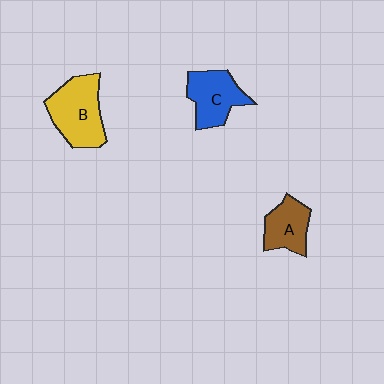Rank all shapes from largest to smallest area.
From largest to smallest: B (yellow), C (blue), A (brown).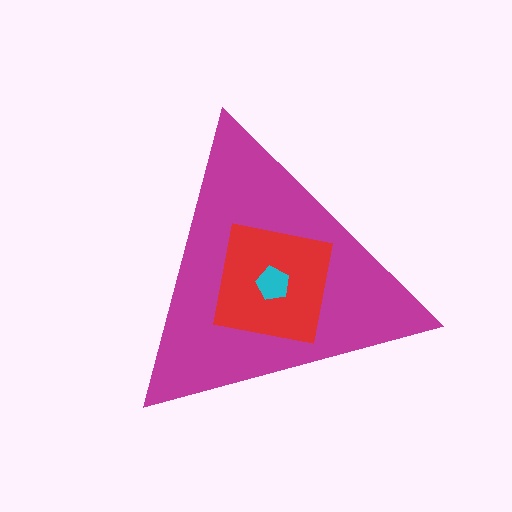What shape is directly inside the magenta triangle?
The red square.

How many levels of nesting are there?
3.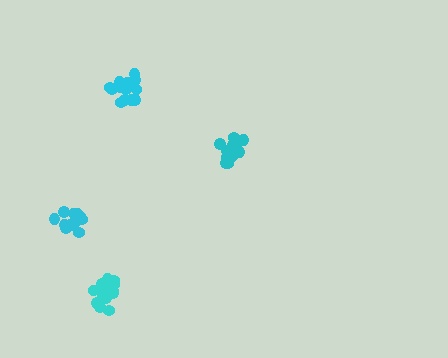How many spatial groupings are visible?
There are 4 spatial groupings.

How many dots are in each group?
Group 1: 15 dots, Group 2: 13 dots, Group 3: 17 dots, Group 4: 15 dots (60 total).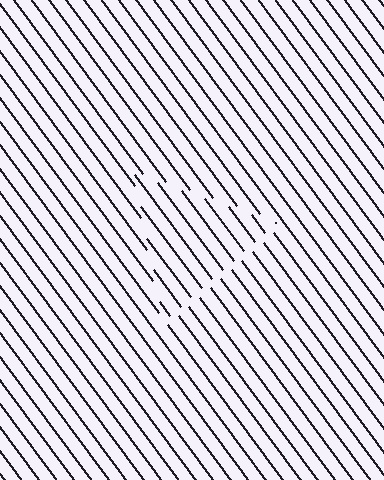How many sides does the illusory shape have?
3 sides — the line-ends trace a triangle.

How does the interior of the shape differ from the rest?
The interior of the shape contains the same grating, shifted by half a period — the contour is defined by the phase discontinuity where line-ends from the inner and outer gratings abut.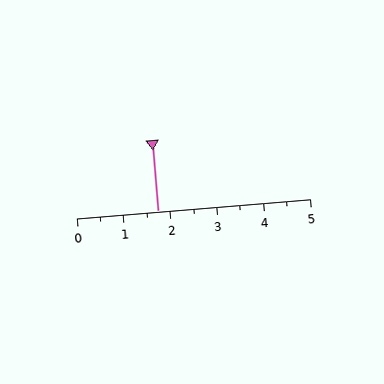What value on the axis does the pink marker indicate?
The marker indicates approximately 1.8.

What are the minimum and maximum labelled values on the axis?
The axis runs from 0 to 5.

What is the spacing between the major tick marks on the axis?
The major ticks are spaced 1 apart.